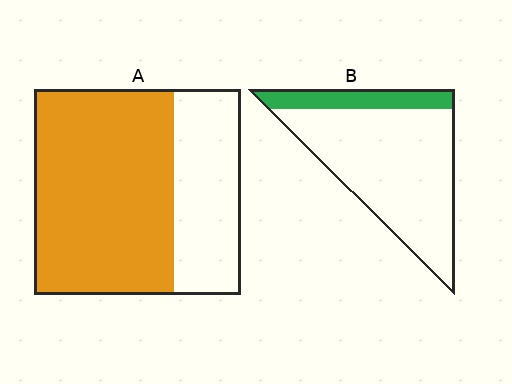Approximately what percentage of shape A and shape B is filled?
A is approximately 70% and B is approximately 20%.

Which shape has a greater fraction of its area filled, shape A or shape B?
Shape A.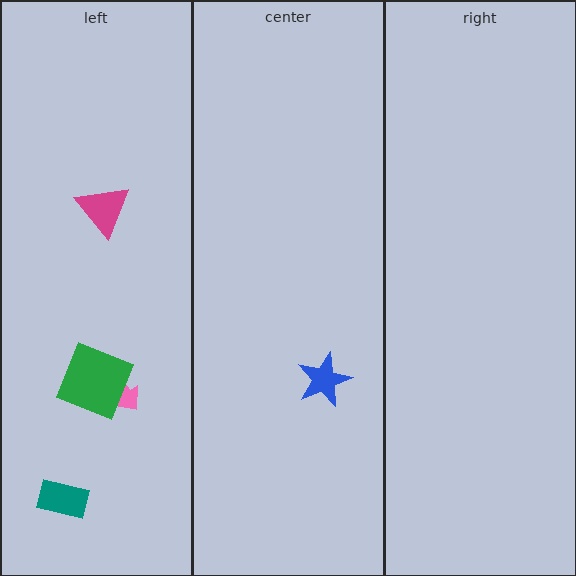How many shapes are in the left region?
4.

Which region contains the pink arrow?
The left region.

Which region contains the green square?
The left region.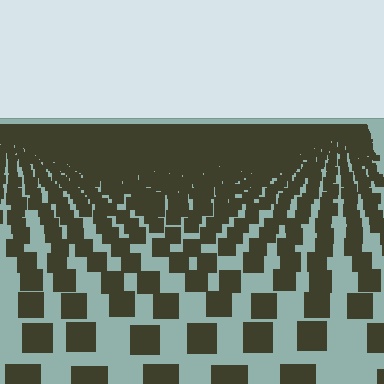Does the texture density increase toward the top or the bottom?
Density increases toward the top.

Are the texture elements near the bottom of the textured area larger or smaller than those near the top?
Larger. Near the bottom, elements are closer to the viewer and appear at a bigger on-screen size.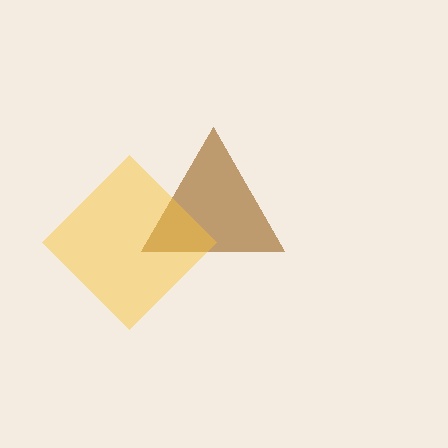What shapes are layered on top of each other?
The layered shapes are: a brown triangle, a yellow diamond.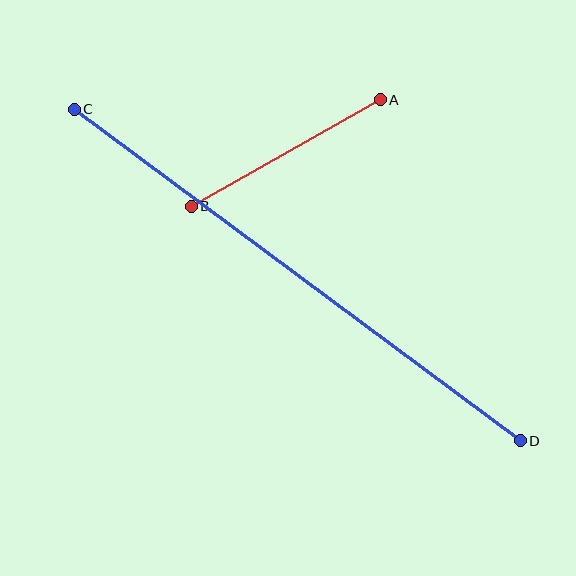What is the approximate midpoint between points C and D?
The midpoint is at approximately (297, 275) pixels.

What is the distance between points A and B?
The distance is approximately 217 pixels.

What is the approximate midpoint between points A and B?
The midpoint is at approximately (286, 153) pixels.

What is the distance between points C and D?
The distance is approximately 556 pixels.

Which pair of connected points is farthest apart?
Points C and D are farthest apart.